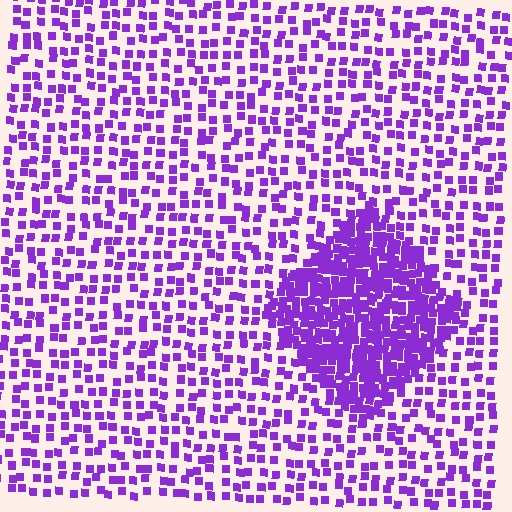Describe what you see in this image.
The image contains small purple elements arranged at two different densities. A diamond-shaped region is visible where the elements are more densely packed than the surrounding area.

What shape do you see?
I see a diamond.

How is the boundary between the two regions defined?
The boundary is defined by a change in element density (approximately 2.8x ratio). All elements are the same color, size, and shape.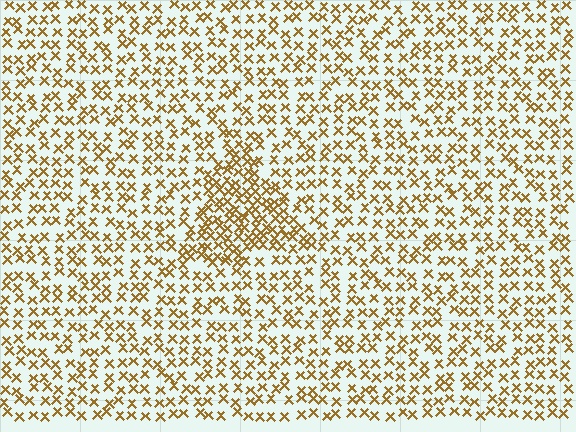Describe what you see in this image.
The image contains small brown elements arranged at two different densities. A triangle-shaped region is visible where the elements are more densely packed than the surrounding area.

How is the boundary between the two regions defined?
The boundary is defined by a change in element density (approximately 1.9x ratio). All elements are the same color, size, and shape.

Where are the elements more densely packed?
The elements are more densely packed inside the triangle boundary.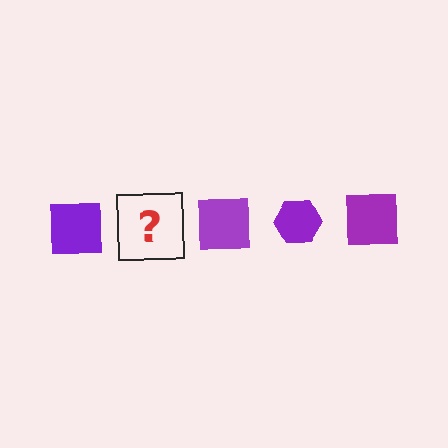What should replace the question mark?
The question mark should be replaced with a purple hexagon.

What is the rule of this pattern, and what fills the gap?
The rule is that the pattern cycles through square, hexagon shapes in purple. The gap should be filled with a purple hexagon.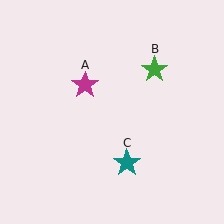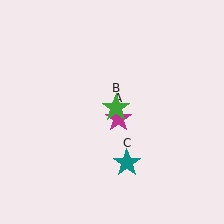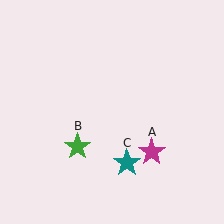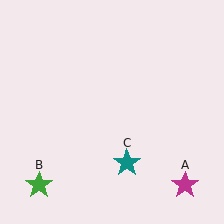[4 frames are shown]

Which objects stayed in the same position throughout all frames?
Teal star (object C) remained stationary.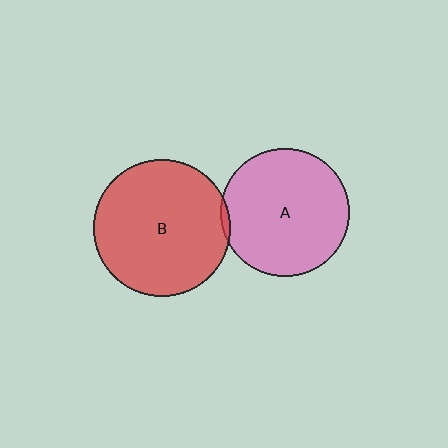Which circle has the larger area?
Circle B (red).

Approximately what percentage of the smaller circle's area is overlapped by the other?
Approximately 5%.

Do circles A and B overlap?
Yes.